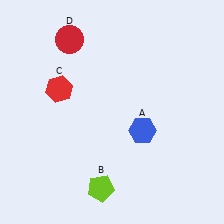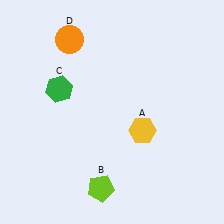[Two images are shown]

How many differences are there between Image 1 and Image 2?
There are 3 differences between the two images.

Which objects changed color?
A changed from blue to yellow. C changed from red to green. D changed from red to orange.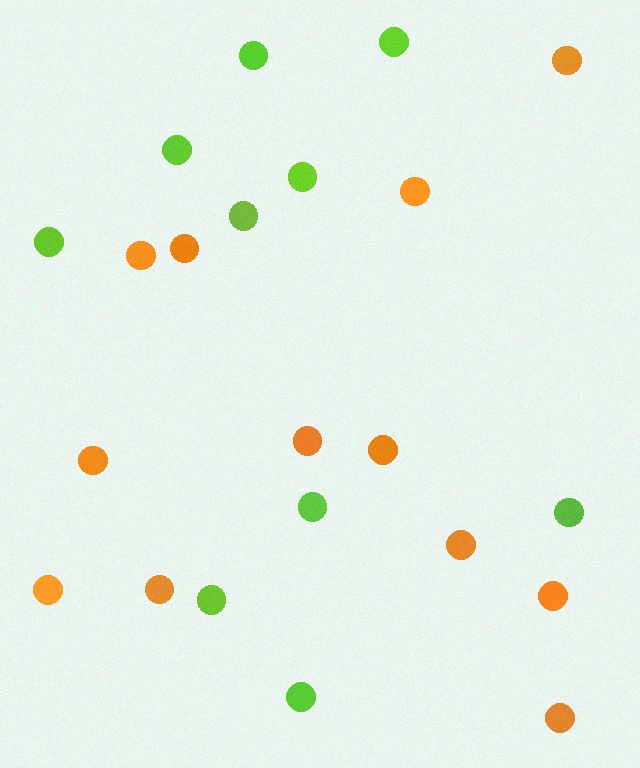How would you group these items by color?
There are 2 groups: one group of orange circles (12) and one group of lime circles (10).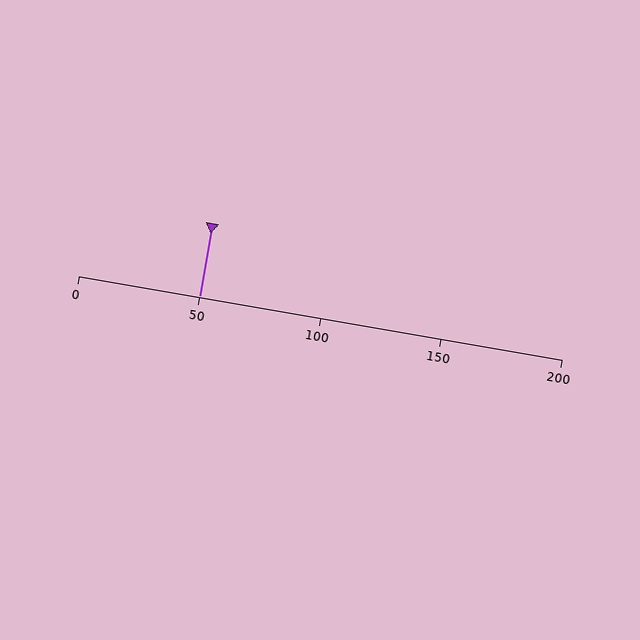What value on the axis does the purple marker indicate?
The marker indicates approximately 50.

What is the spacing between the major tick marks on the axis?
The major ticks are spaced 50 apart.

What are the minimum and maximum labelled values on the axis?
The axis runs from 0 to 200.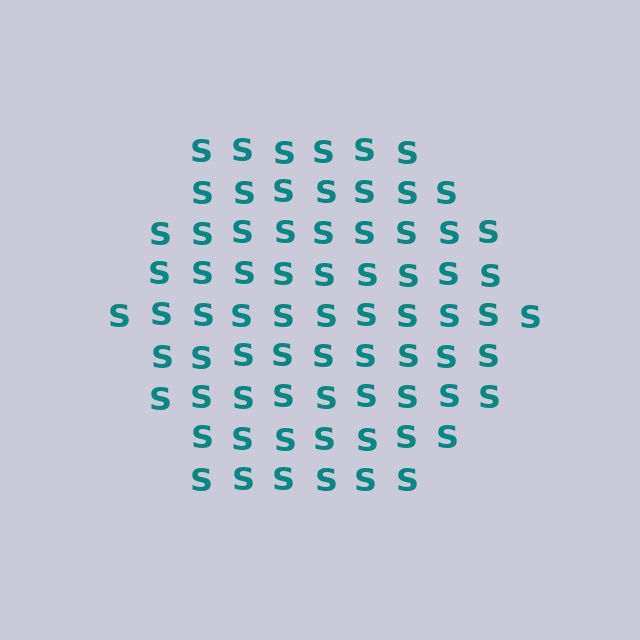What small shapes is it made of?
It is made of small letter S's.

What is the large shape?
The large shape is a hexagon.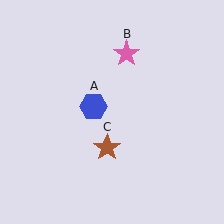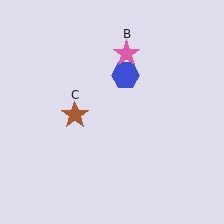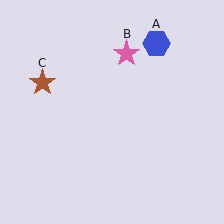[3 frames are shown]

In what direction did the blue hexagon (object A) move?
The blue hexagon (object A) moved up and to the right.